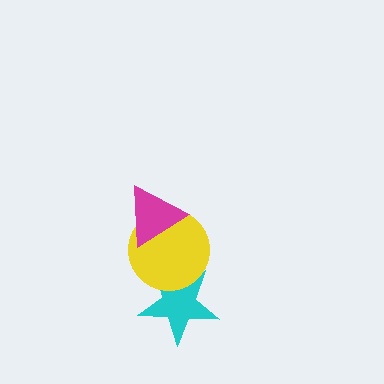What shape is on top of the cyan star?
The yellow circle is on top of the cyan star.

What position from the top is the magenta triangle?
The magenta triangle is 1st from the top.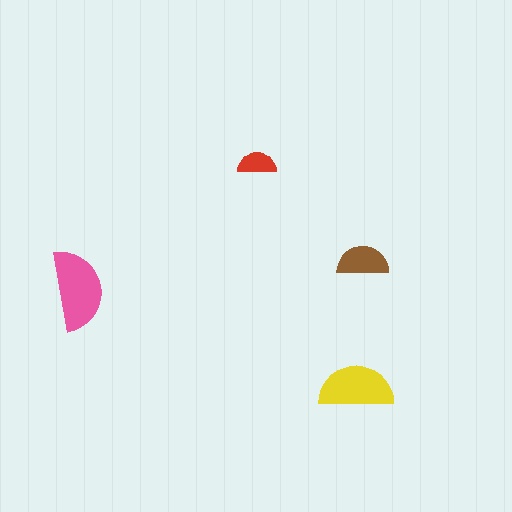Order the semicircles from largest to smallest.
the pink one, the yellow one, the brown one, the red one.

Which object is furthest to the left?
The pink semicircle is leftmost.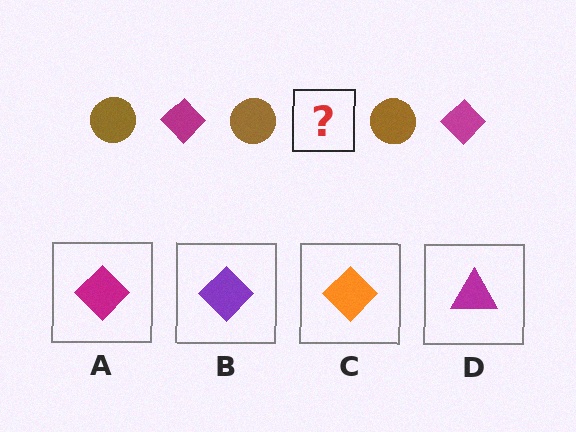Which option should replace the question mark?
Option A.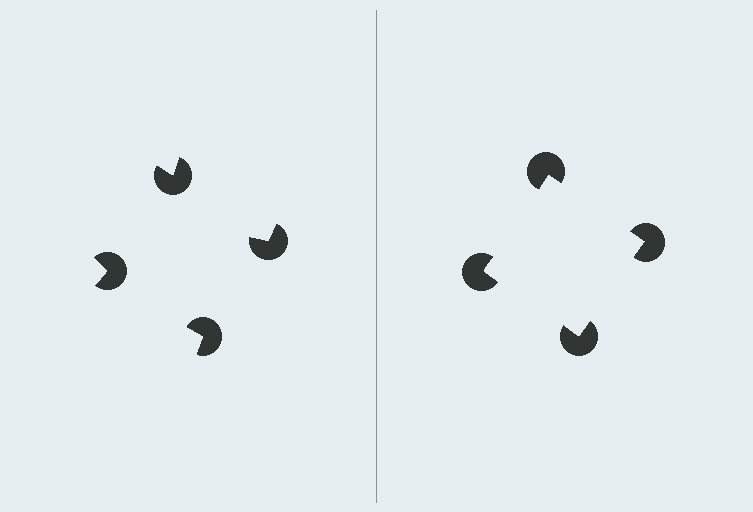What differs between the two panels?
The pac-man discs are positioned identically on both sides; only the wedge orientations differ. On the right they align to a square; on the left they are misaligned.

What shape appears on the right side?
An illusory square.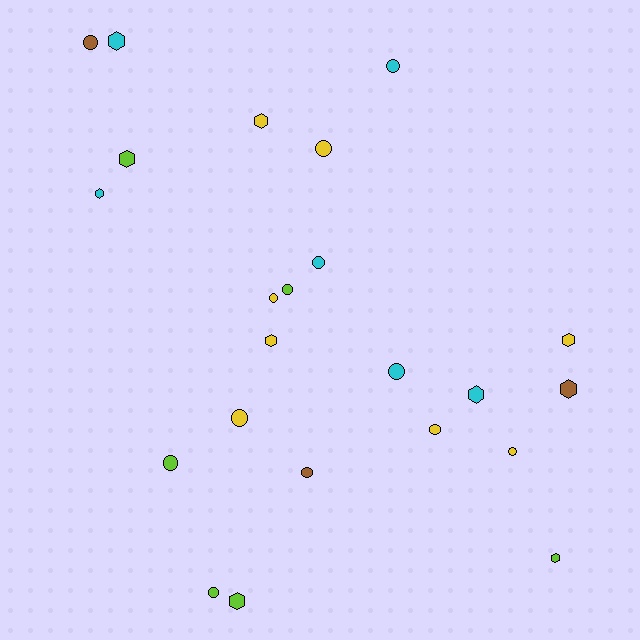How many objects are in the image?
There are 23 objects.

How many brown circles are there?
There are 2 brown circles.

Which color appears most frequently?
Yellow, with 8 objects.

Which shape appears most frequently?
Circle, with 13 objects.